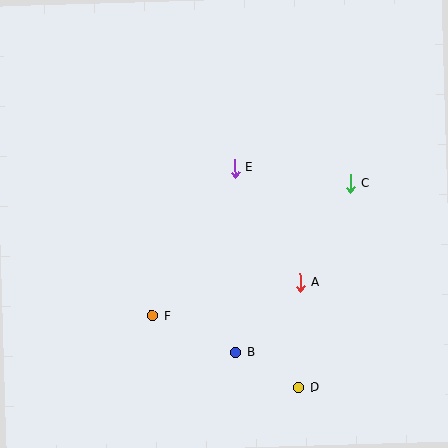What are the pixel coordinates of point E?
Point E is at (235, 168).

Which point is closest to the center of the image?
Point E at (235, 168) is closest to the center.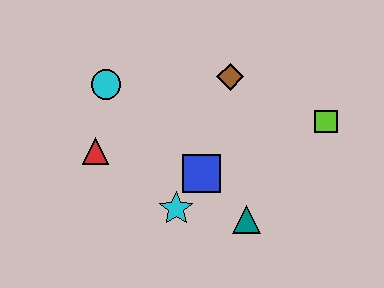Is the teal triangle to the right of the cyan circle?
Yes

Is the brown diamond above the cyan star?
Yes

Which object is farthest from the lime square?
The red triangle is farthest from the lime square.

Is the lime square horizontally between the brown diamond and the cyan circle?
No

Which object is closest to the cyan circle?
The red triangle is closest to the cyan circle.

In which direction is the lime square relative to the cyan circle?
The lime square is to the right of the cyan circle.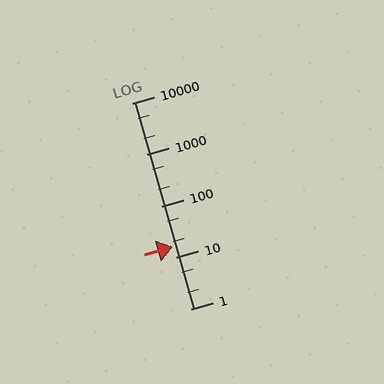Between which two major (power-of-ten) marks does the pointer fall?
The pointer is between 10 and 100.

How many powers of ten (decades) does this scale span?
The scale spans 4 decades, from 1 to 10000.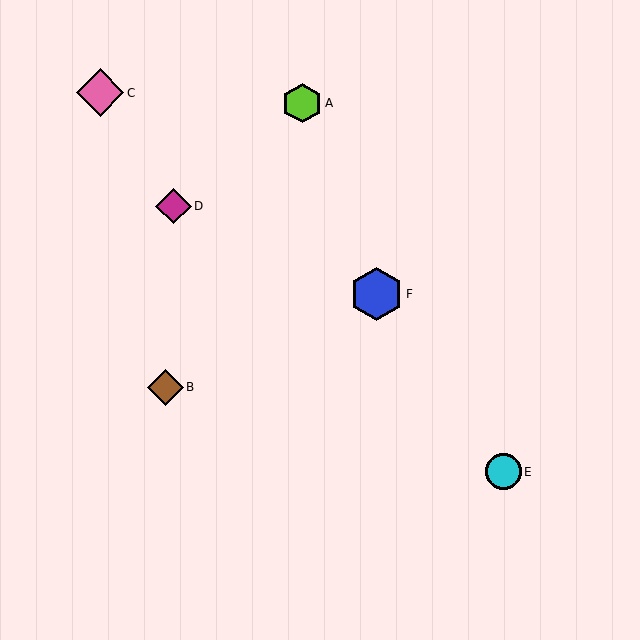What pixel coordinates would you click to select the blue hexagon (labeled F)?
Click at (376, 294) to select the blue hexagon F.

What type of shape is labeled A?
Shape A is a lime hexagon.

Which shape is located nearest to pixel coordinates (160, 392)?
The brown diamond (labeled B) at (165, 387) is nearest to that location.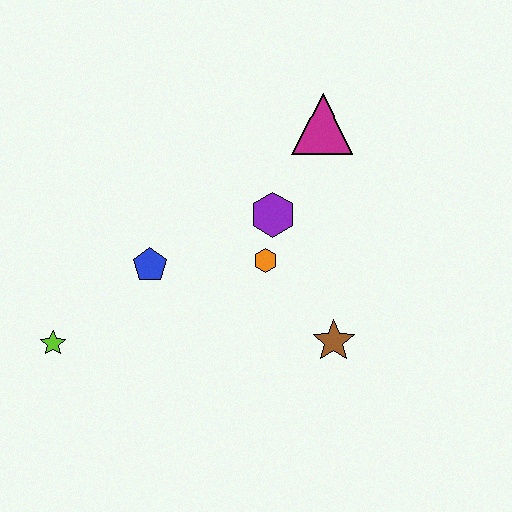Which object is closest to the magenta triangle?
The purple hexagon is closest to the magenta triangle.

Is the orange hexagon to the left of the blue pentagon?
No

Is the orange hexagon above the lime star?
Yes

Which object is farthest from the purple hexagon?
The lime star is farthest from the purple hexagon.